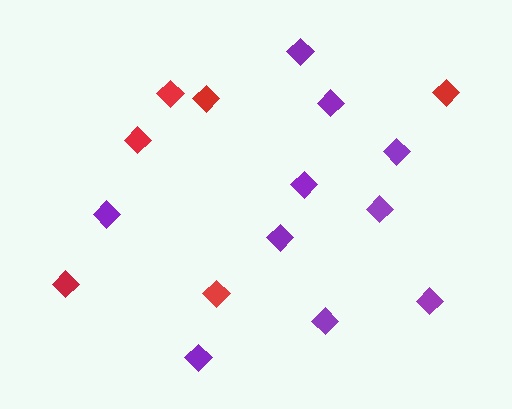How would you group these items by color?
There are 2 groups: one group of red diamonds (6) and one group of purple diamonds (10).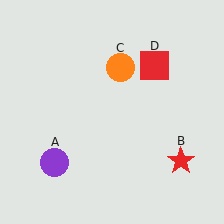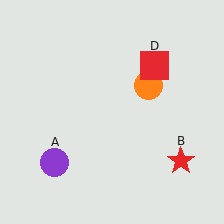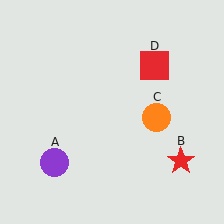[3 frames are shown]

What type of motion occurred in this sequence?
The orange circle (object C) rotated clockwise around the center of the scene.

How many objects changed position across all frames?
1 object changed position: orange circle (object C).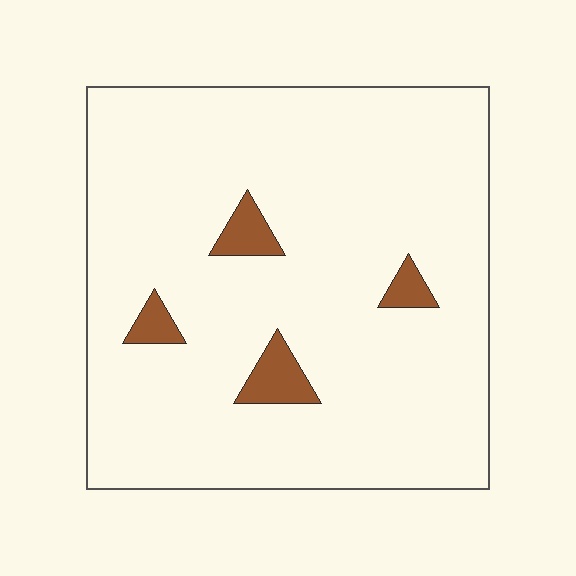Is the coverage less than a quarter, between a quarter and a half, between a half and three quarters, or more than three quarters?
Less than a quarter.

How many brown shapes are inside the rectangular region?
4.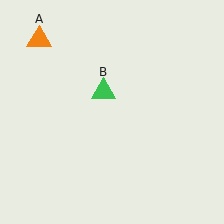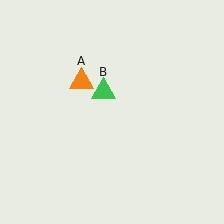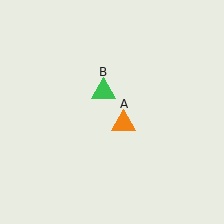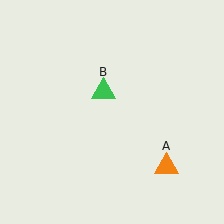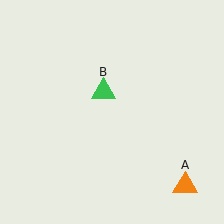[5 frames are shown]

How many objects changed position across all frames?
1 object changed position: orange triangle (object A).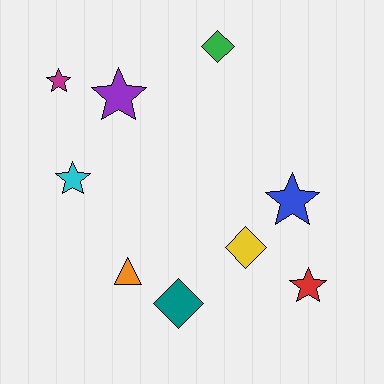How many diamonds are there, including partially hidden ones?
There are 3 diamonds.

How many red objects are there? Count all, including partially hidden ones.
There is 1 red object.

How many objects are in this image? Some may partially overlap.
There are 9 objects.